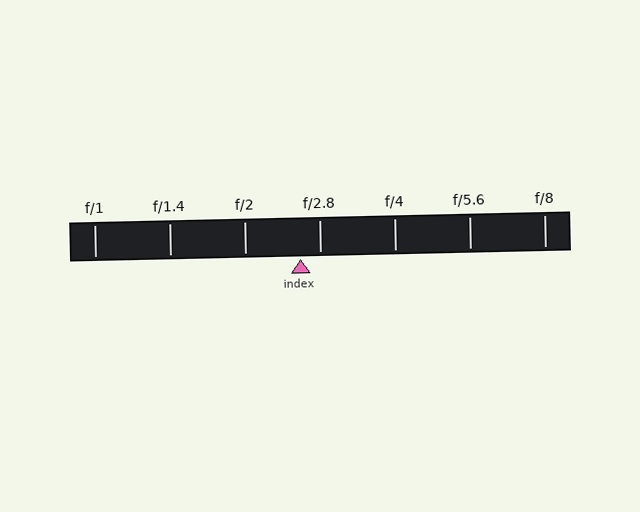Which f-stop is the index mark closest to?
The index mark is closest to f/2.8.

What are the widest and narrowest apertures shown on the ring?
The widest aperture shown is f/1 and the narrowest is f/8.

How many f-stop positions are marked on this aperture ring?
There are 7 f-stop positions marked.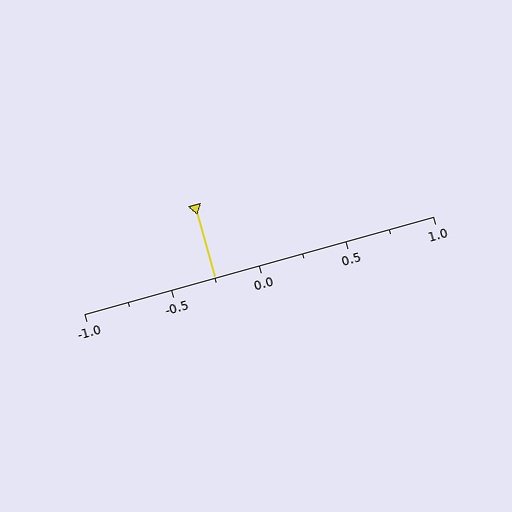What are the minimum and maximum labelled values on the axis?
The axis runs from -1.0 to 1.0.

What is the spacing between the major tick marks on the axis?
The major ticks are spaced 0.5 apart.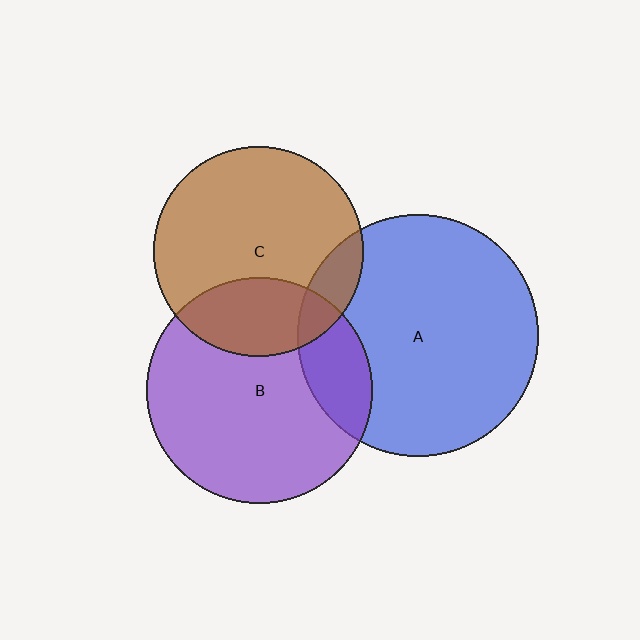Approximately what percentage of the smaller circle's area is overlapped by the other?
Approximately 20%.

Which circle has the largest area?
Circle A (blue).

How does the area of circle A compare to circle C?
Approximately 1.3 times.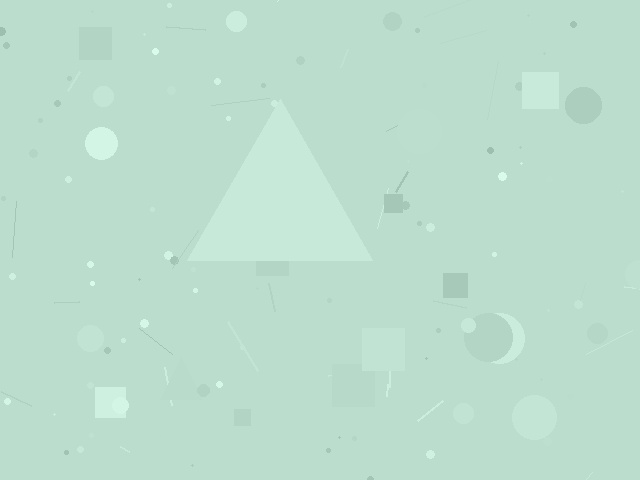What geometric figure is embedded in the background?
A triangle is embedded in the background.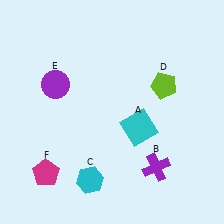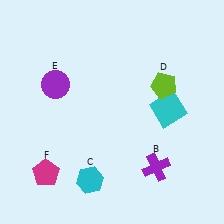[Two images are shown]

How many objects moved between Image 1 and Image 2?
1 object moved between the two images.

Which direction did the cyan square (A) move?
The cyan square (A) moved right.